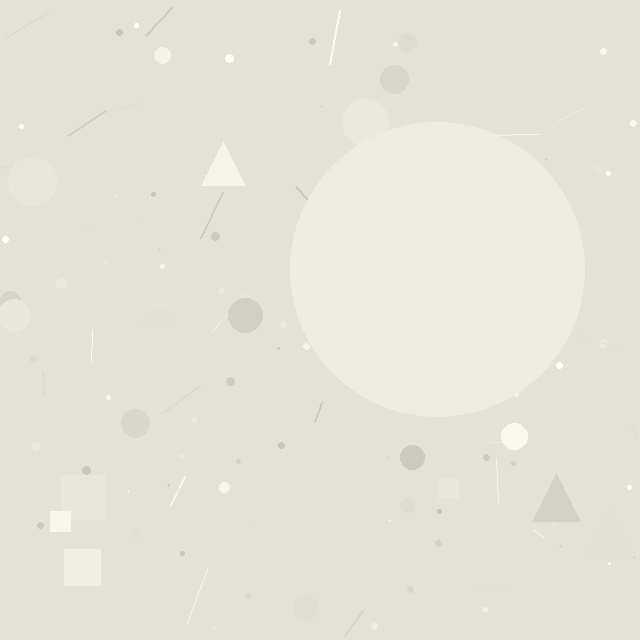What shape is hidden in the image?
A circle is hidden in the image.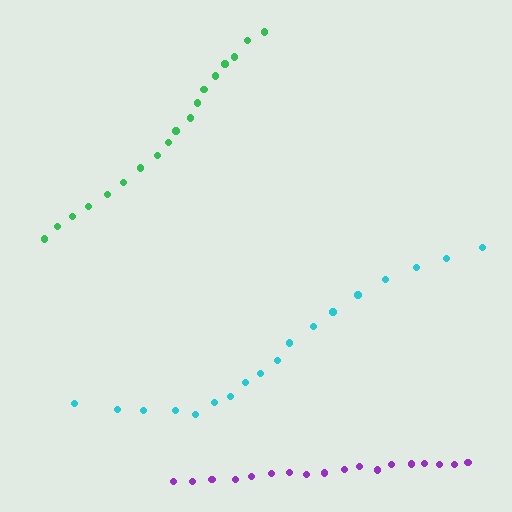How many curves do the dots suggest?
There are 3 distinct paths.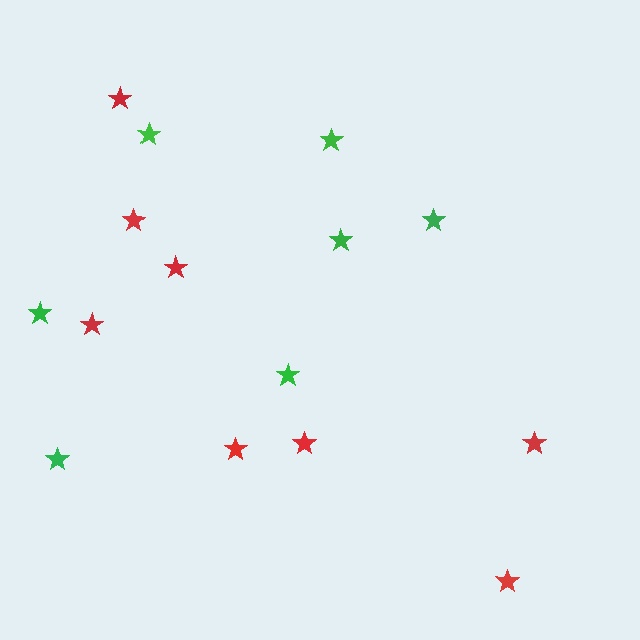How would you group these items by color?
There are 2 groups: one group of green stars (7) and one group of red stars (8).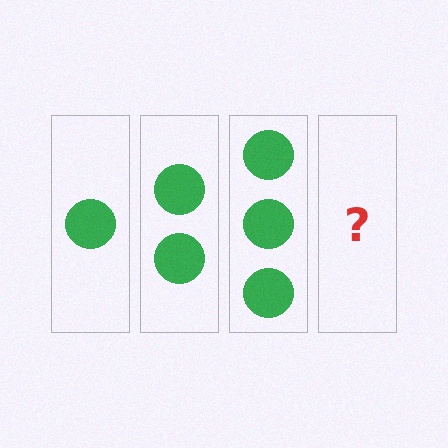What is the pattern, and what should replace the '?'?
The pattern is that each step adds one more circle. The '?' should be 4 circles.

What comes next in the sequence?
The next element should be 4 circles.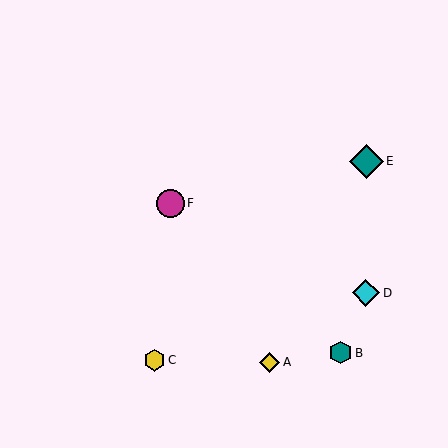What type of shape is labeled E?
Shape E is a teal diamond.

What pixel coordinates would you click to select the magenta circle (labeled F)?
Click at (170, 203) to select the magenta circle F.